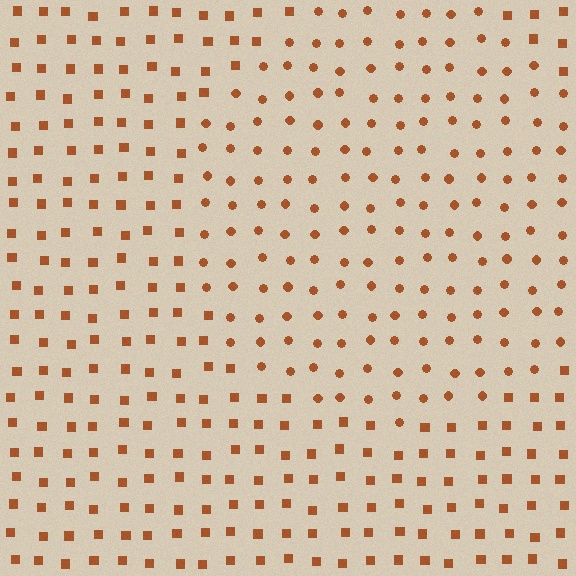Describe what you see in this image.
The image is filled with small brown elements arranged in a uniform grid. A circle-shaped region contains circles, while the surrounding area contains squares. The boundary is defined purely by the change in element shape.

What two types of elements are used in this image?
The image uses circles inside the circle region and squares outside it.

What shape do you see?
I see a circle.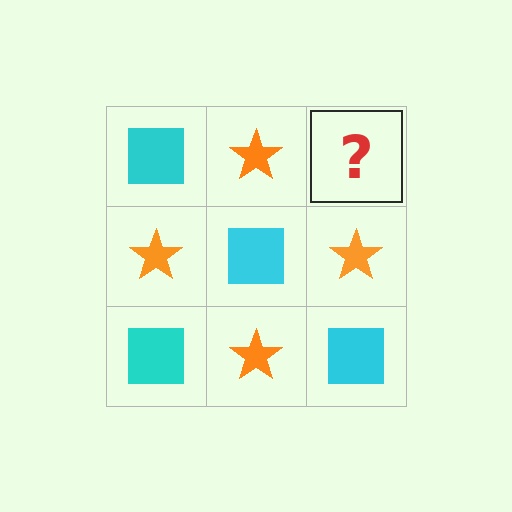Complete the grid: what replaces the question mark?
The question mark should be replaced with a cyan square.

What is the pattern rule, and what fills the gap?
The rule is that it alternates cyan square and orange star in a checkerboard pattern. The gap should be filled with a cyan square.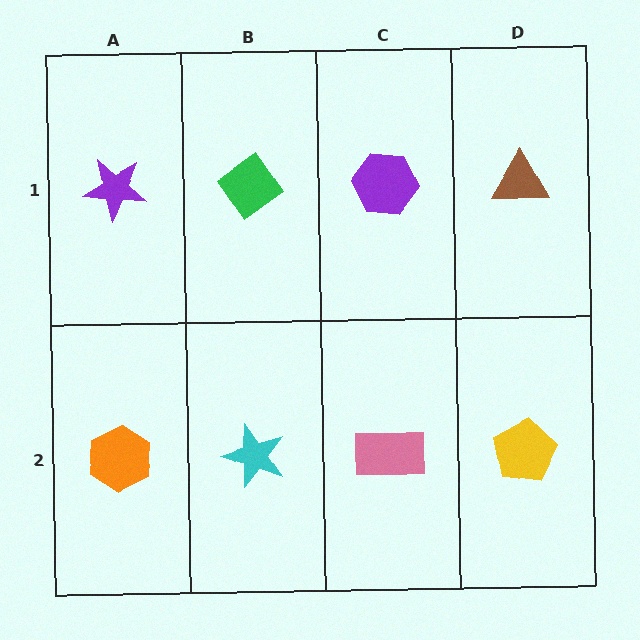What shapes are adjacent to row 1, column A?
An orange hexagon (row 2, column A), a green diamond (row 1, column B).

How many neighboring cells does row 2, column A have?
2.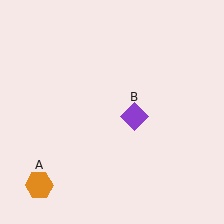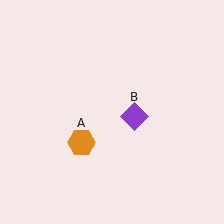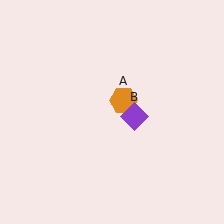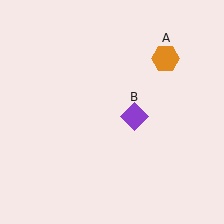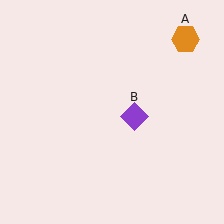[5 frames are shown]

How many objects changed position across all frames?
1 object changed position: orange hexagon (object A).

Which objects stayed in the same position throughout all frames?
Purple diamond (object B) remained stationary.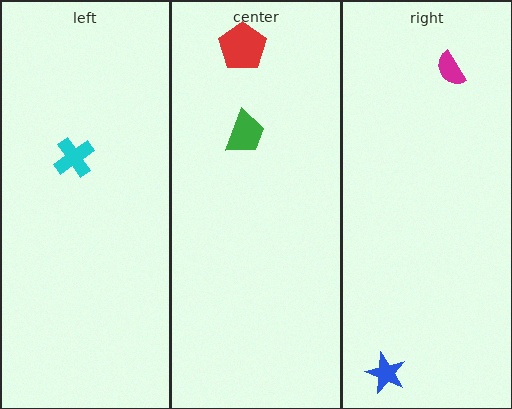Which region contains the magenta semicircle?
The right region.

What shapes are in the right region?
The blue star, the magenta semicircle.